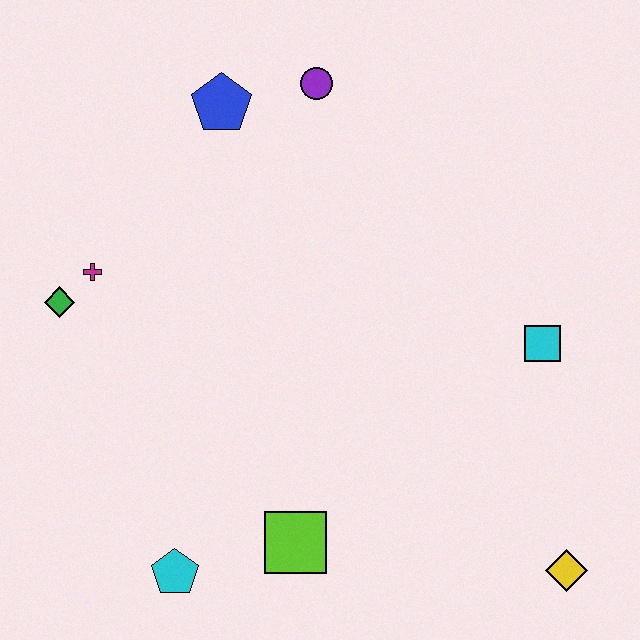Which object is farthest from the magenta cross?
The yellow diamond is farthest from the magenta cross.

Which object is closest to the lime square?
The cyan pentagon is closest to the lime square.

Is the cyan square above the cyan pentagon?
Yes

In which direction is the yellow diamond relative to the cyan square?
The yellow diamond is below the cyan square.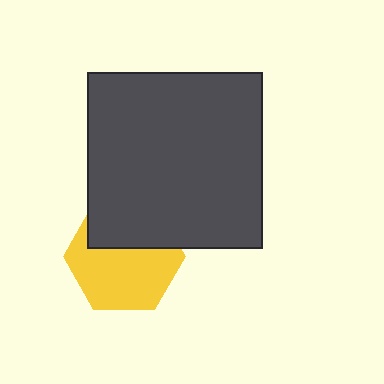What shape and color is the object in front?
The object in front is a dark gray square.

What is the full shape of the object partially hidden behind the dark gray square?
The partially hidden object is a yellow hexagon.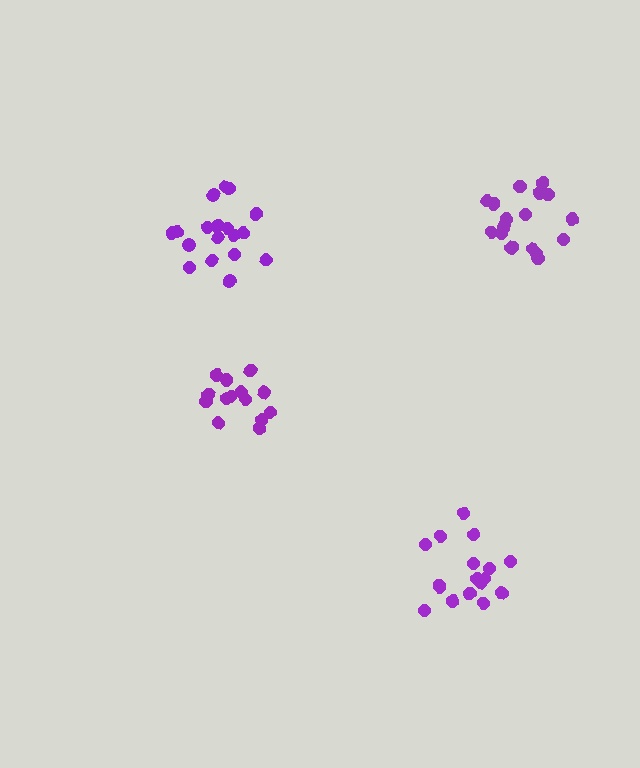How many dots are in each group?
Group 1: 19 dots, Group 2: 14 dots, Group 3: 17 dots, Group 4: 19 dots (69 total).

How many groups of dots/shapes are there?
There are 4 groups.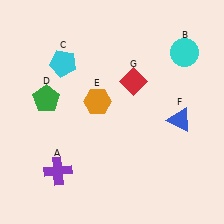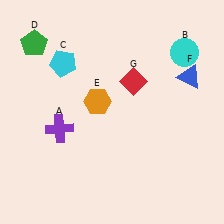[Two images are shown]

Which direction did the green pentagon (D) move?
The green pentagon (D) moved up.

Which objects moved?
The objects that moved are: the purple cross (A), the green pentagon (D), the blue triangle (F).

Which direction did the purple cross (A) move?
The purple cross (A) moved up.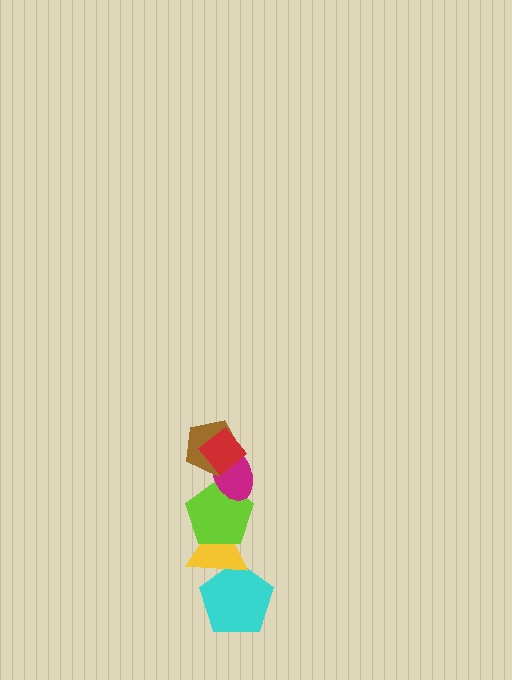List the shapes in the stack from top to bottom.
From top to bottom: the red diamond, the brown pentagon, the magenta ellipse, the lime pentagon, the yellow triangle, the cyan pentagon.